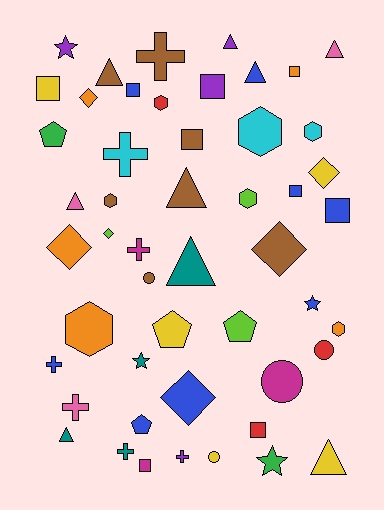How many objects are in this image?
There are 50 objects.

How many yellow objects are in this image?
There are 5 yellow objects.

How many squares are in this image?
There are 9 squares.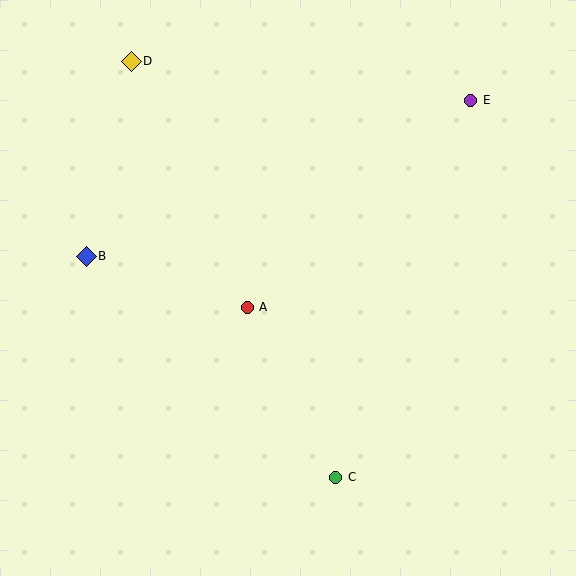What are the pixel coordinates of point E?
Point E is at (471, 100).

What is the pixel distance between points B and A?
The distance between B and A is 169 pixels.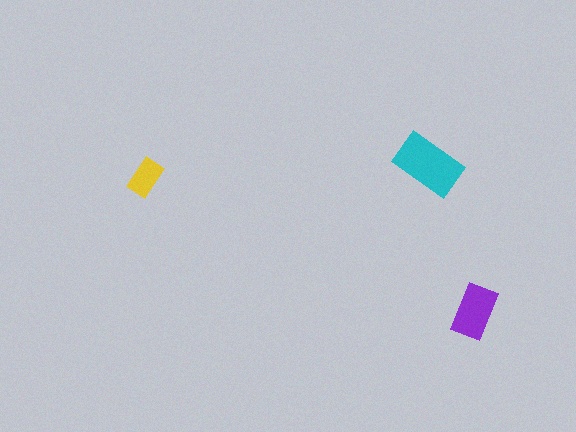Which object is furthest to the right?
The purple rectangle is rightmost.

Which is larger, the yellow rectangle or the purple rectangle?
The purple one.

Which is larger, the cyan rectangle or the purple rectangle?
The cyan one.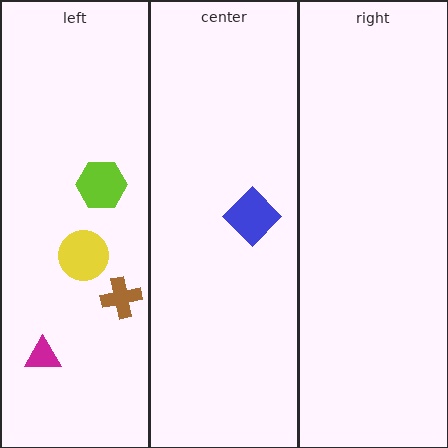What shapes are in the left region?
The brown cross, the magenta triangle, the lime hexagon, the yellow circle.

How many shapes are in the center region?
1.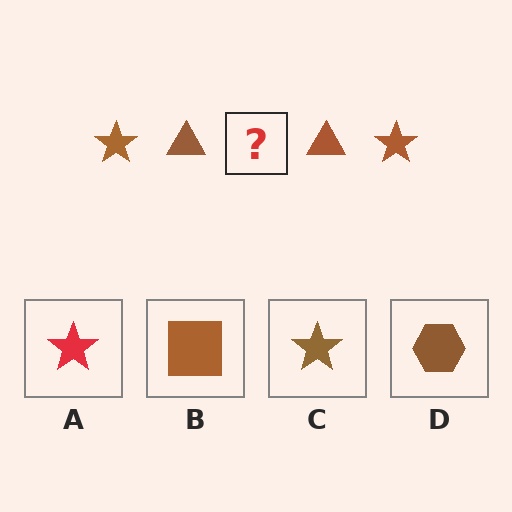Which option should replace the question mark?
Option C.